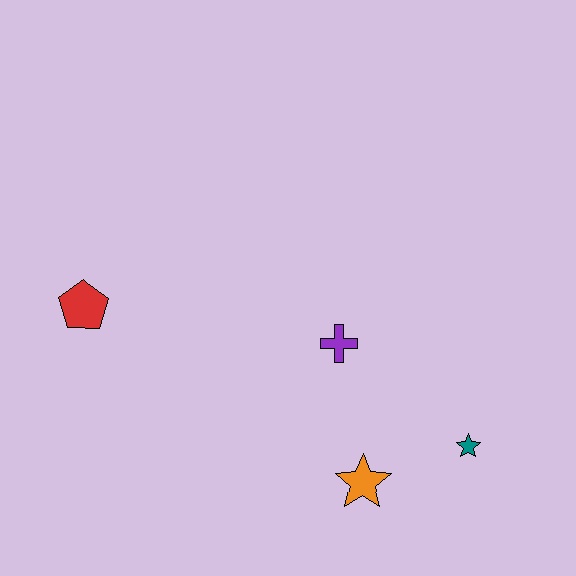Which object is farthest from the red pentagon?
The teal star is farthest from the red pentagon.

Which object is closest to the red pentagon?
The purple cross is closest to the red pentagon.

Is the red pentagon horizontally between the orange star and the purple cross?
No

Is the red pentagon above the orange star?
Yes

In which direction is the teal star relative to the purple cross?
The teal star is to the right of the purple cross.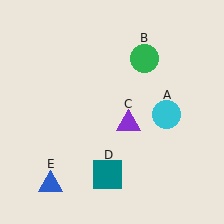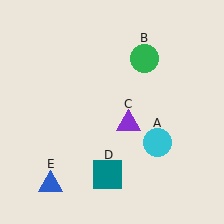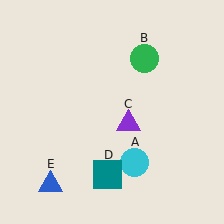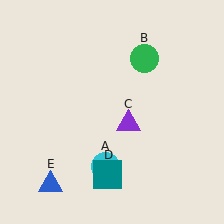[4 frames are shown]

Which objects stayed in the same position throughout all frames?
Green circle (object B) and purple triangle (object C) and teal square (object D) and blue triangle (object E) remained stationary.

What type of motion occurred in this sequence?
The cyan circle (object A) rotated clockwise around the center of the scene.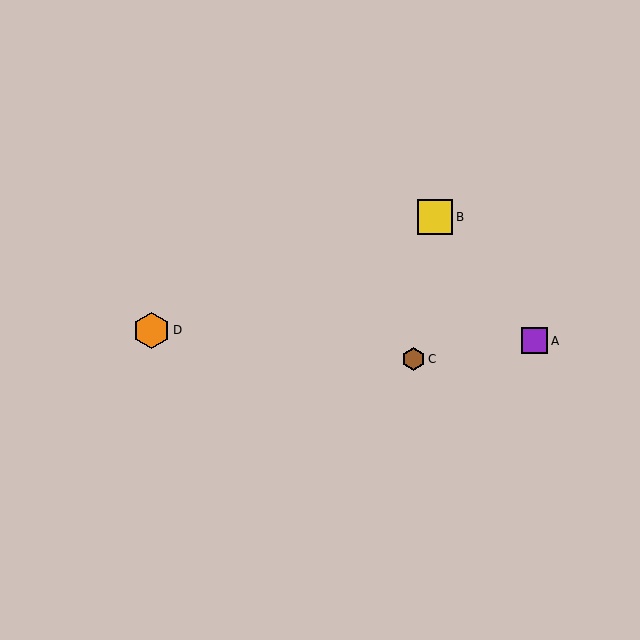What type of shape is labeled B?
Shape B is a yellow square.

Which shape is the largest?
The orange hexagon (labeled D) is the largest.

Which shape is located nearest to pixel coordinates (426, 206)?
The yellow square (labeled B) at (435, 217) is nearest to that location.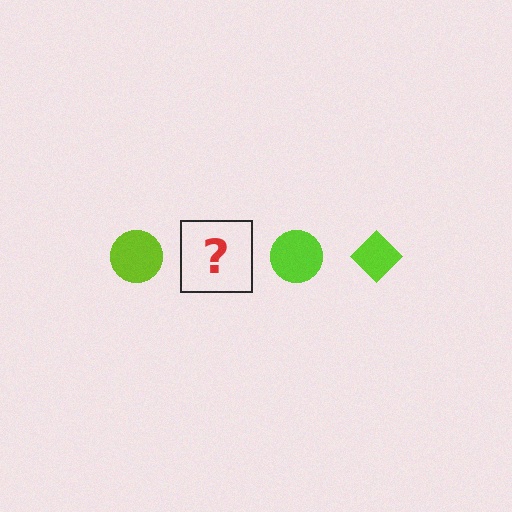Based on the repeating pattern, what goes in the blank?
The blank should be a lime diamond.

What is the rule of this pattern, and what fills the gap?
The rule is that the pattern cycles through circle, diamond shapes in lime. The gap should be filled with a lime diamond.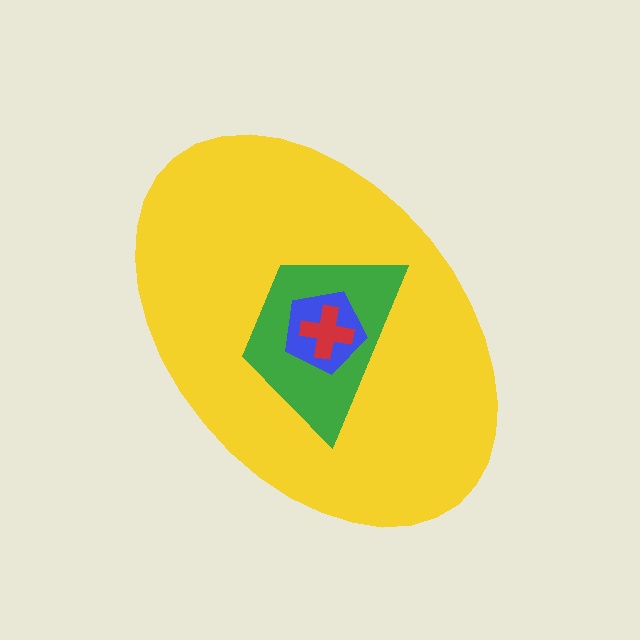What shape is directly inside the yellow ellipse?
The green trapezoid.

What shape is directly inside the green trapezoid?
The blue pentagon.